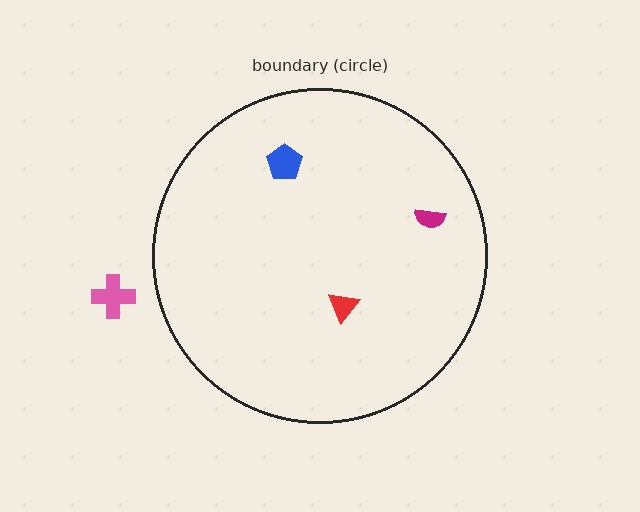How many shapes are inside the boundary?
3 inside, 1 outside.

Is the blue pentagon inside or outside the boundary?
Inside.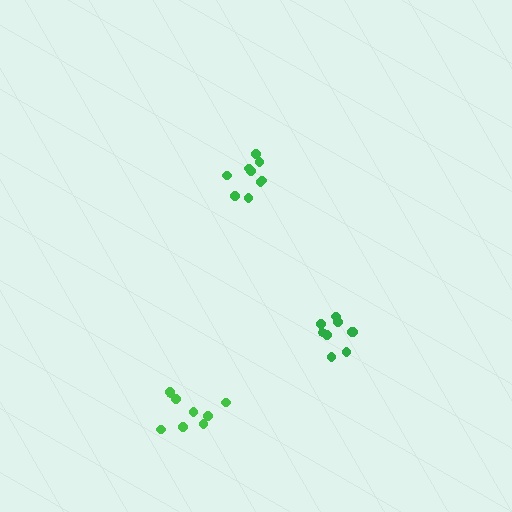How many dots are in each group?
Group 1: 9 dots, Group 2: 9 dots, Group 3: 9 dots (27 total).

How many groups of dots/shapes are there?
There are 3 groups.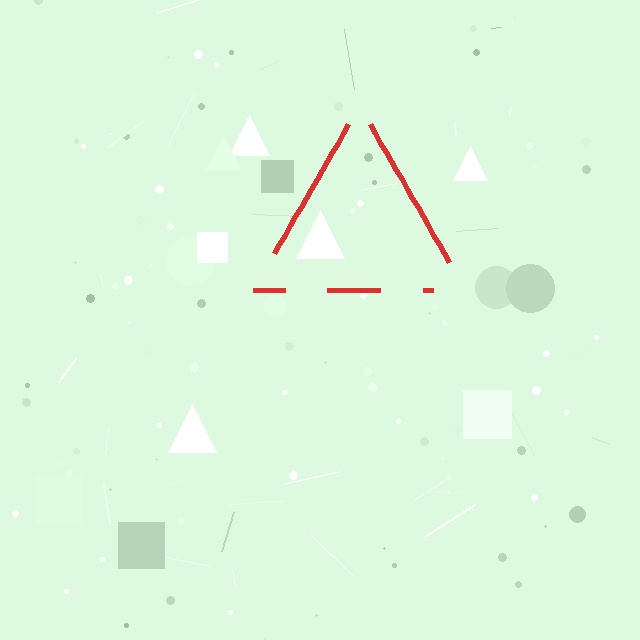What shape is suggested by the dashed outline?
The dashed outline suggests a triangle.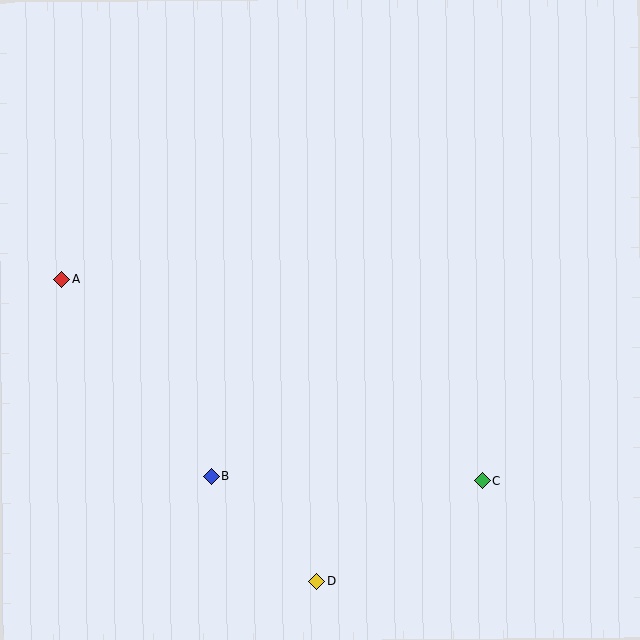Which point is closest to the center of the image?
Point B at (212, 476) is closest to the center.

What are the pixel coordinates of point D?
Point D is at (317, 581).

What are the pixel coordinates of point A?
Point A is at (61, 280).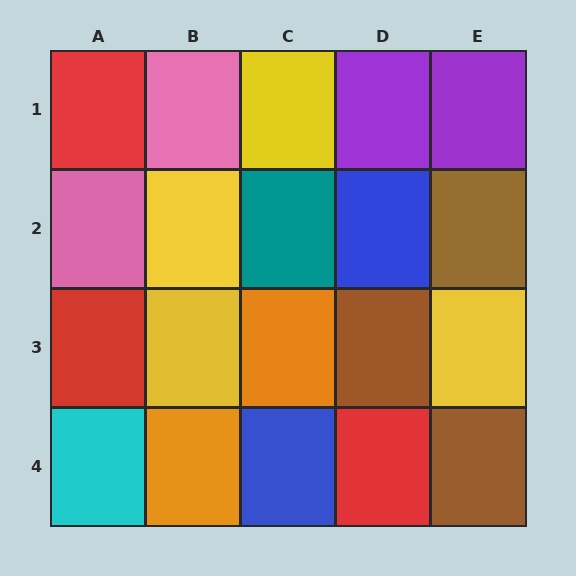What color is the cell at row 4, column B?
Orange.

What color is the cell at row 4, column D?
Red.